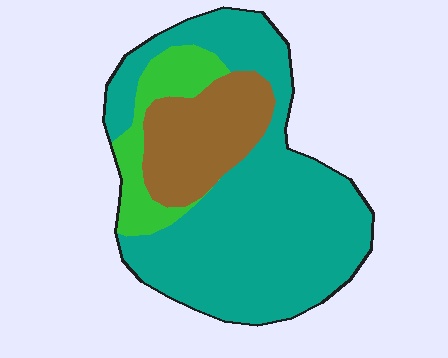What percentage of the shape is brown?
Brown takes up about one fifth (1/5) of the shape.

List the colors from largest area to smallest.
From largest to smallest: teal, brown, green.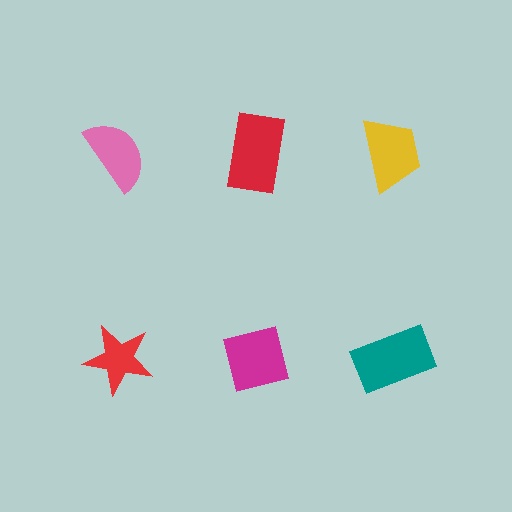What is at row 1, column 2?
A red rectangle.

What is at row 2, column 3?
A teal rectangle.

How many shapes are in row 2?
3 shapes.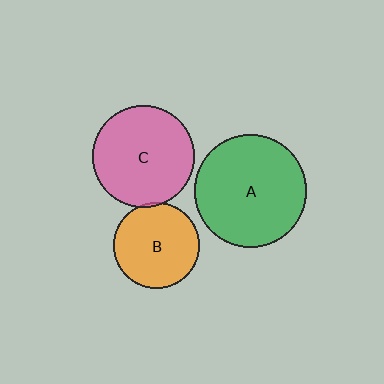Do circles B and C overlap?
Yes.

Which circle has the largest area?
Circle A (green).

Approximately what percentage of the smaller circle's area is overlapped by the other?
Approximately 5%.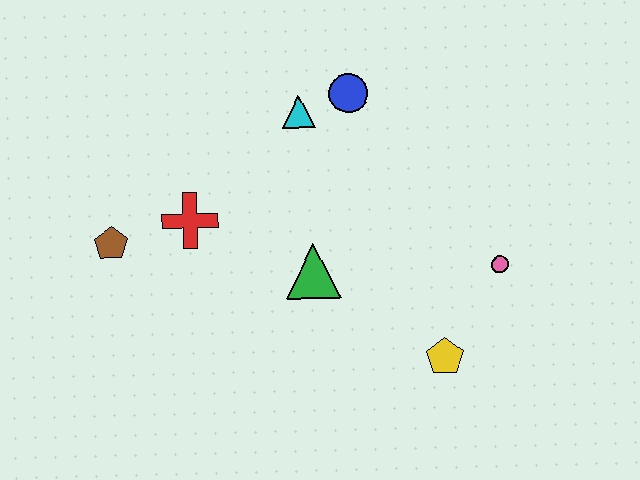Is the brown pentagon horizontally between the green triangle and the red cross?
No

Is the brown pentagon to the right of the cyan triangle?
No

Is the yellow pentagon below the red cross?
Yes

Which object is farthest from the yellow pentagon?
The brown pentagon is farthest from the yellow pentagon.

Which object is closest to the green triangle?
The red cross is closest to the green triangle.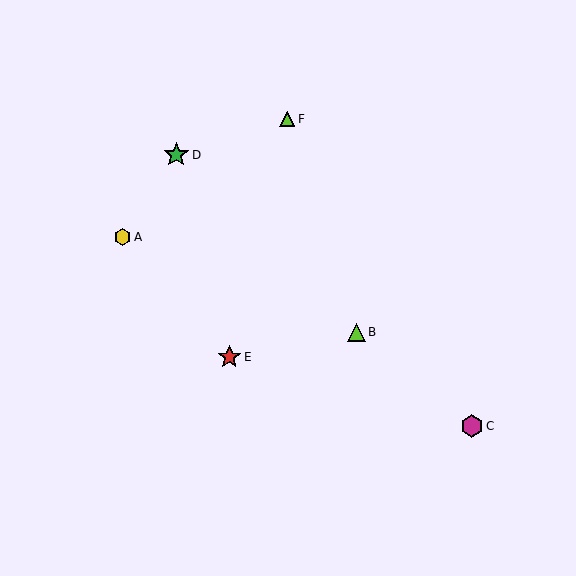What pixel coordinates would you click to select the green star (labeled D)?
Click at (176, 155) to select the green star D.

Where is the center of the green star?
The center of the green star is at (176, 155).